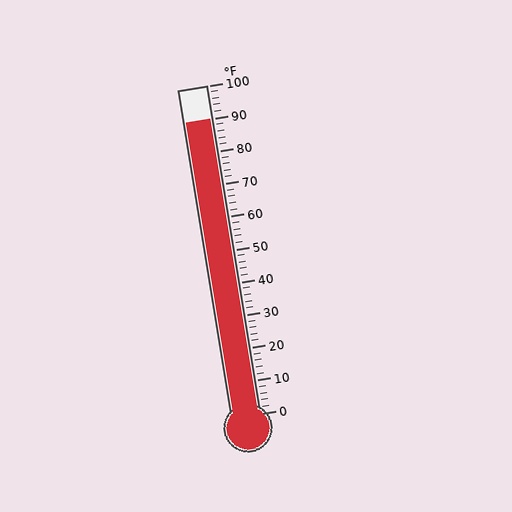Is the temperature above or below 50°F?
The temperature is above 50°F.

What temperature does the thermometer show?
The thermometer shows approximately 90°F.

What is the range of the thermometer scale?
The thermometer scale ranges from 0°F to 100°F.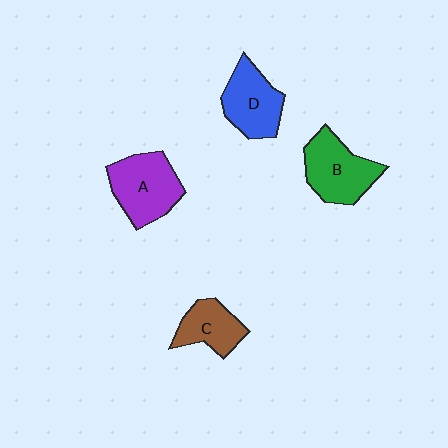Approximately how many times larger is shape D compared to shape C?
Approximately 1.3 times.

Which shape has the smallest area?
Shape C (brown).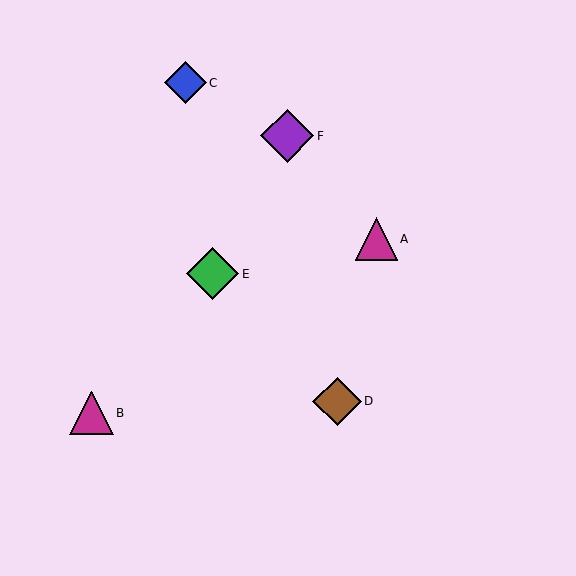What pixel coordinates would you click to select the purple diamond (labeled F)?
Click at (287, 136) to select the purple diamond F.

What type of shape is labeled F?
Shape F is a purple diamond.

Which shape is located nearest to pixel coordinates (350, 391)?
The brown diamond (labeled D) at (337, 401) is nearest to that location.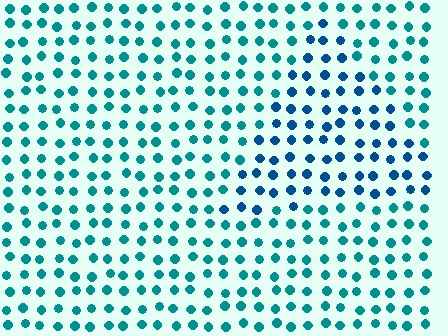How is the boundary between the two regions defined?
The boundary is defined purely by a slight shift in hue (about 29 degrees). Spacing, size, and orientation are identical on both sides.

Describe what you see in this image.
The image is filled with small teal elements in a uniform arrangement. A triangle-shaped region is visible where the elements are tinted to a slightly different hue, forming a subtle color boundary.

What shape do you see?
I see a triangle.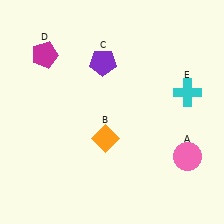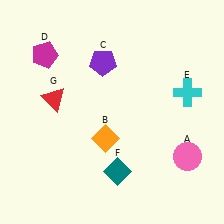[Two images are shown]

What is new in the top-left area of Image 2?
A red triangle (G) was added in the top-left area of Image 2.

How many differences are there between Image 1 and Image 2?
There are 2 differences between the two images.